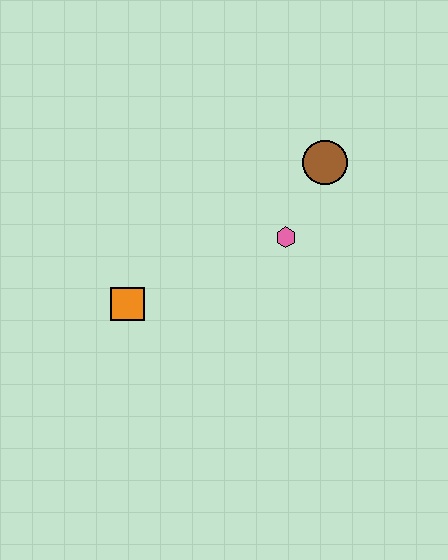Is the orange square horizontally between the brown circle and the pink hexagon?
No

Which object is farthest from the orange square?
The brown circle is farthest from the orange square.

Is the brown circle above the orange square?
Yes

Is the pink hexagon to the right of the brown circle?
No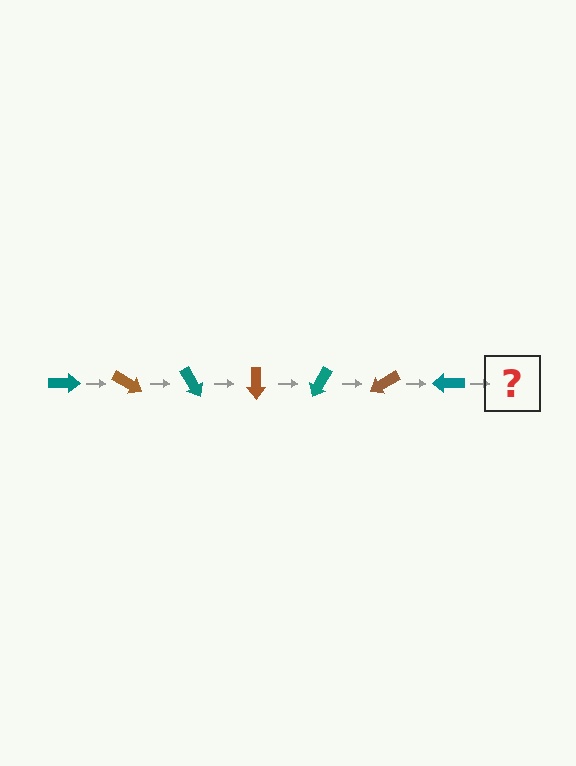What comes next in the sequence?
The next element should be a brown arrow, rotated 210 degrees from the start.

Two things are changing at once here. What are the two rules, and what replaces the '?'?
The two rules are that it rotates 30 degrees each step and the color cycles through teal and brown. The '?' should be a brown arrow, rotated 210 degrees from the start.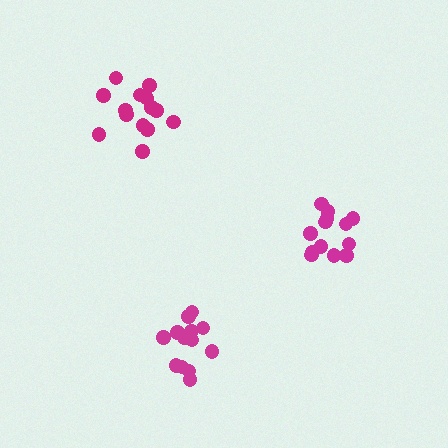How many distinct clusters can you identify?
There are 3 distinct clusters.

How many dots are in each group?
Group 1: 13 dots, Group 2: 14 dots, Group 3: 13 dots (40 total).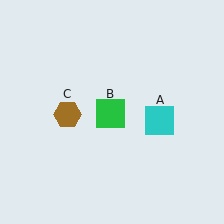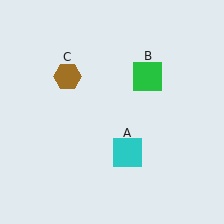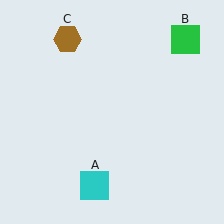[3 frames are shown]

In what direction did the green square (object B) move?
The green square (object B) moved up and to the right.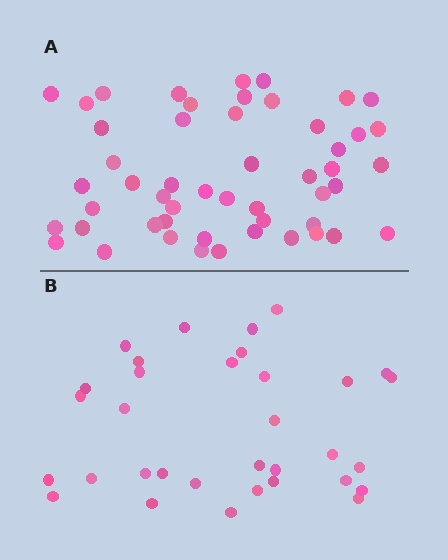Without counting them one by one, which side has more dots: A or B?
Region A (the top region) has more dots.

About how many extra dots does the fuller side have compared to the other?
Region A has approximately 20 more dots than region B.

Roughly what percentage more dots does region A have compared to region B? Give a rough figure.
About 55% more.